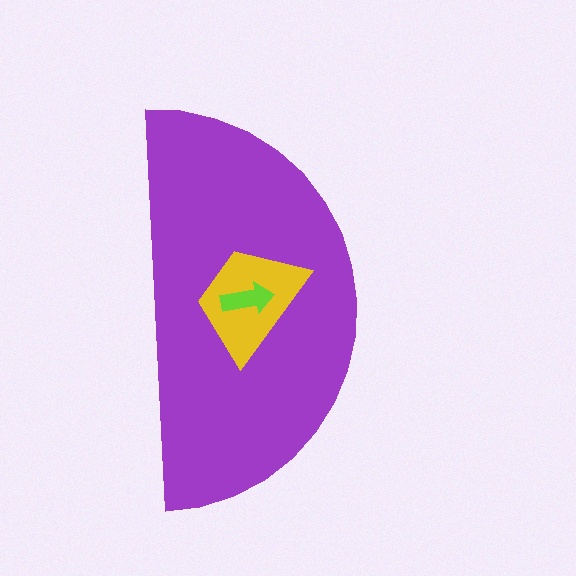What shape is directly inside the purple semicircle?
The yellow trapezoid.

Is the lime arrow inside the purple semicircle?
Yes.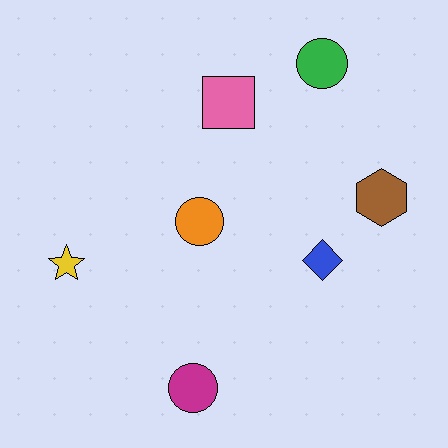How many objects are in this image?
There are 7 objects.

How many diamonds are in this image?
There is 1 diamond.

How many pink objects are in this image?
There is 1 pink object.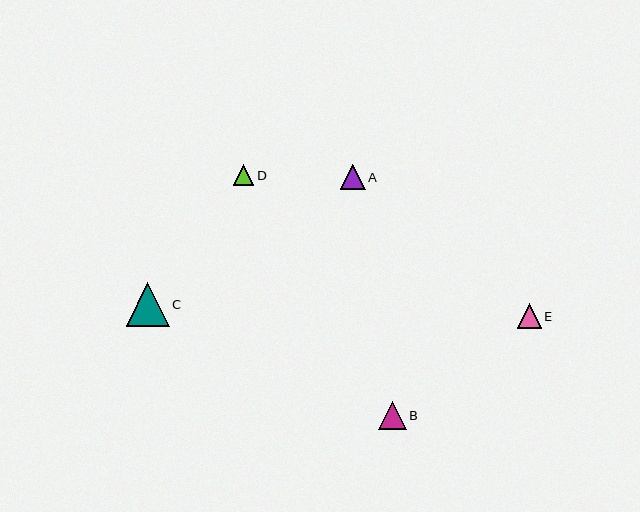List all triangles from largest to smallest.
From largest to smallest: C, B, A, E, D.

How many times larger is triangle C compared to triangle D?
Triangle C is approximately 2.1 times the size of triangle D.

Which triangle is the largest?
Triangle C is the largest with a size of approximately 43 pixels.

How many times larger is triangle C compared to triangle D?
Triangle C is approximately 2.1 times the size of triangle D.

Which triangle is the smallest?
Triangle D is the smallest with a size of approximately 21 pixels.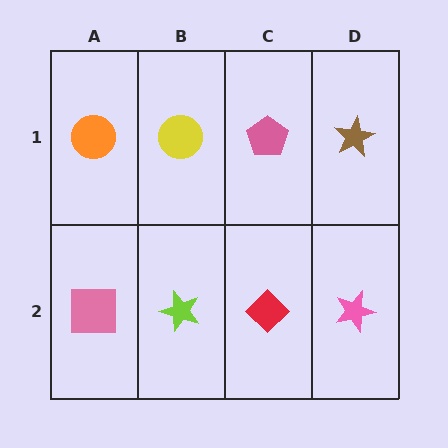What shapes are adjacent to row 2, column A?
An orange circle (row 1, column A), a lime star (row 2, column B).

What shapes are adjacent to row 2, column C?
A pink pentagon (row 1, column C), a lime star (row 2, column B), a pink star (row 2, column D).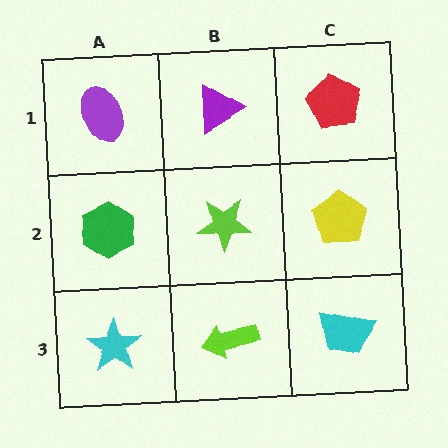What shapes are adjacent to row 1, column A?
A green hexagon (row 2, column A), a purple triangle (row 1, column B).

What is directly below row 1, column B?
A lime star.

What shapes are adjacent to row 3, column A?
A green hexagon (row 2, column A), a lime arrow (row 3, column B).